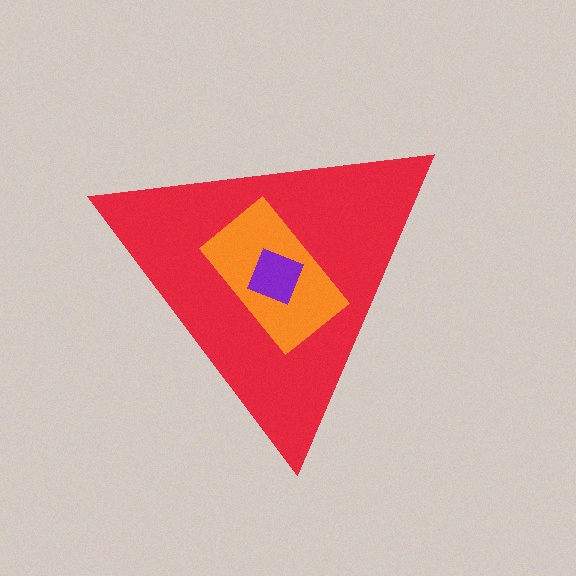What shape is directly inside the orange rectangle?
The purple square.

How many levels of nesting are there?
3.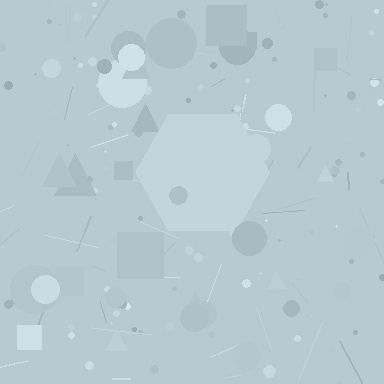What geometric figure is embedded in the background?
A hexagon is embedded in the background.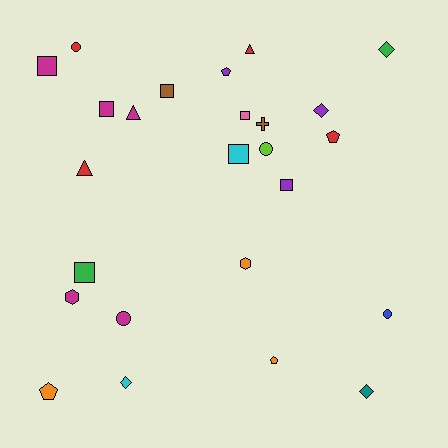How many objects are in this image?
There are 25 objects.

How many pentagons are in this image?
There are 4 pentagons.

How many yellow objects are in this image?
There are no yellow objects.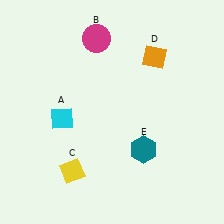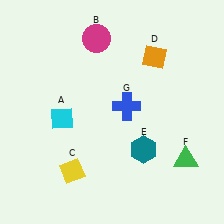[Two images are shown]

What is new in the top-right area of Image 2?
A blue cross (G) was added in the top-right area of Image 2.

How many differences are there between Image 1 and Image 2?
There are 2 differences between the two images.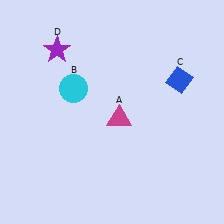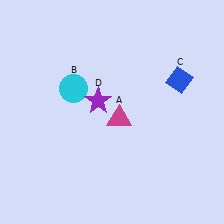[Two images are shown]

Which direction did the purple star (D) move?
The purple star (D) moved down.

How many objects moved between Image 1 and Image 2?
1 object moved between the two images.